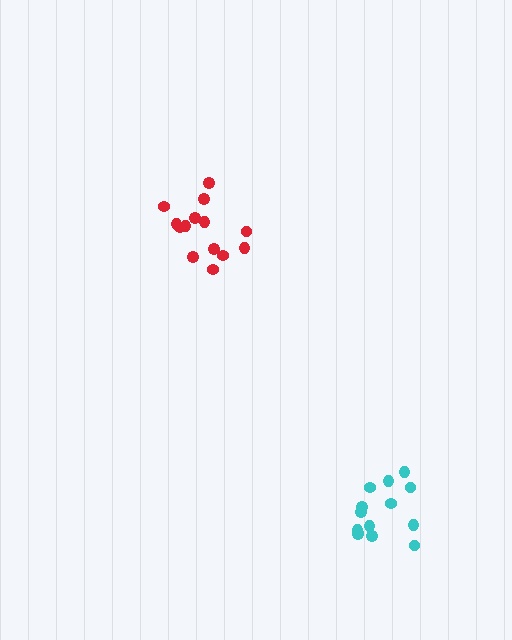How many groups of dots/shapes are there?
There are 2 groups.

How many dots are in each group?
Group 1: 14 dots, Group 2: 14 dots (28 total).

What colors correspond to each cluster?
The clusters are colored: cyan, red.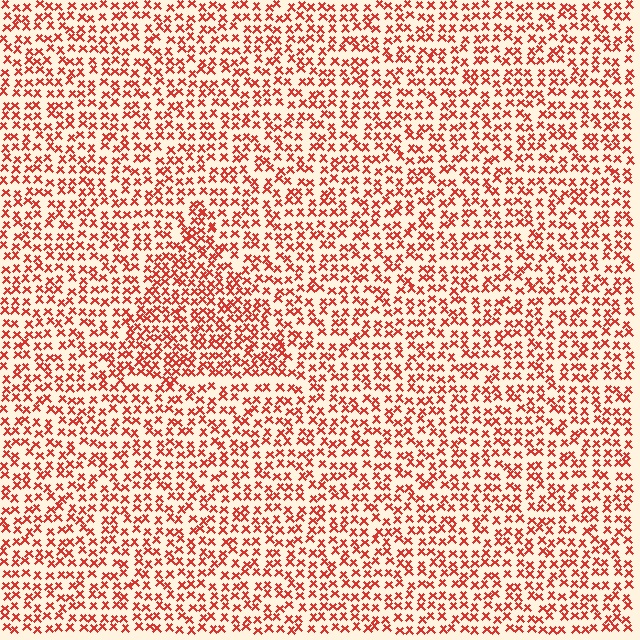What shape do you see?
I see a triangle.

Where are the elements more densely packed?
The elements are more densely packed inside the triangle boundary.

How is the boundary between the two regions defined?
The boundary is defined by a change in element density (approximately 1.5x ratio). All elements are the same color, size, and shape.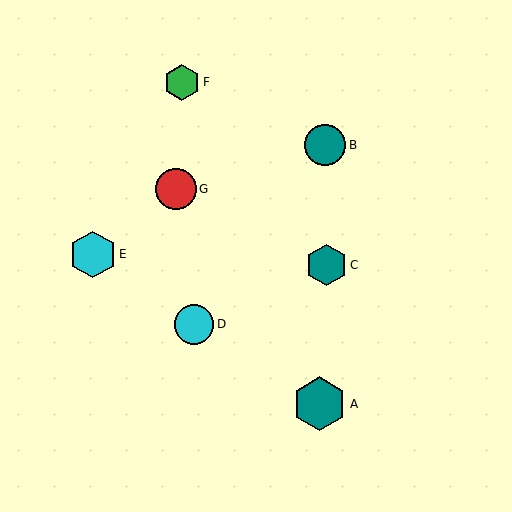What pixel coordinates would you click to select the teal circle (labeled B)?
Click at (325, 145) to select the teal circle B.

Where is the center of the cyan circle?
The center of the cyan circle is at (194, 324).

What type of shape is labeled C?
Shape C is a teal hexagon.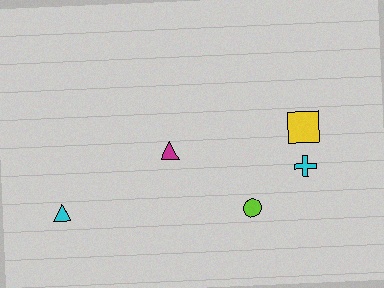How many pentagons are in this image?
There are no pentagons.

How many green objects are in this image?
There are no green objects.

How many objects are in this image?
There are 5 objects.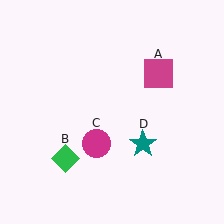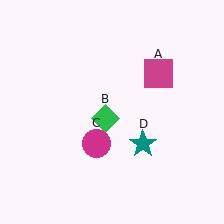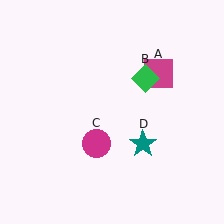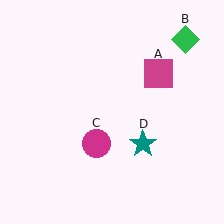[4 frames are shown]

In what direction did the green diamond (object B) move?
The green diamond (object B) moved up and to the right.